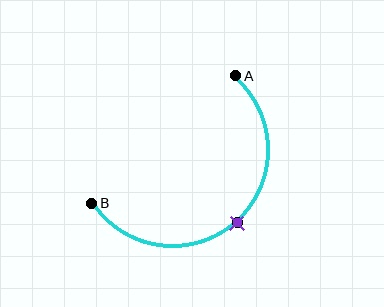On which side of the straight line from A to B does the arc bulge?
The arc bulges below and to the right of the straight line connecting A and B.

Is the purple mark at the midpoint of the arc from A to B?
Yes. The purple mark lies on the arc at equal arc-length from both A and B — it is the arc midpoint.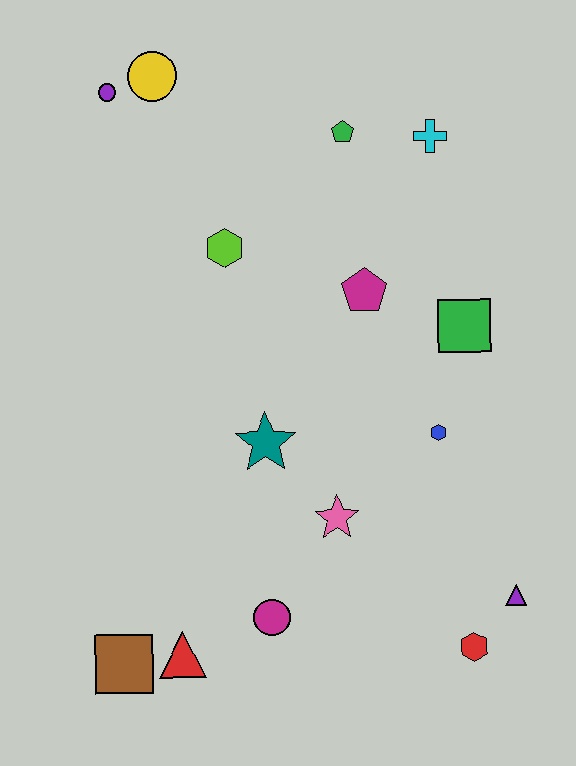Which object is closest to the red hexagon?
The purple triangle is closest to the red hexagon.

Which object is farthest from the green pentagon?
The brown square is farthest from the green pentagon.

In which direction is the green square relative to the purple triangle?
The green square is above the purple triangle.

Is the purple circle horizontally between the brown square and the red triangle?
No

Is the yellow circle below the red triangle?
No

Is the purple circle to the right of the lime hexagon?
No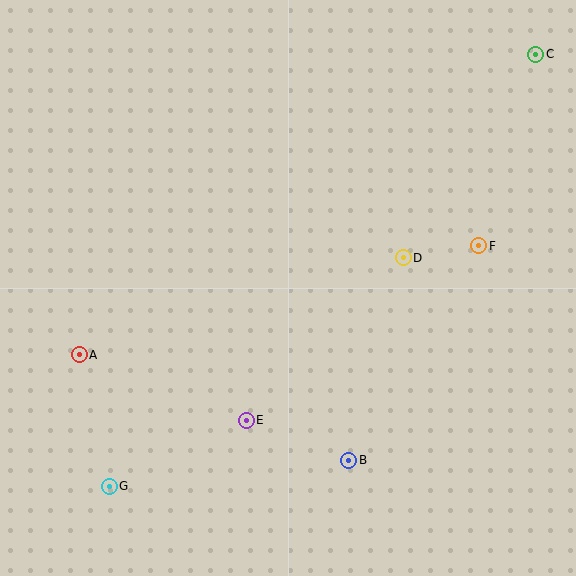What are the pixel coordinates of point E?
Point E is at (246, 420).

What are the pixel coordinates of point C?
Point C is at (536, 54).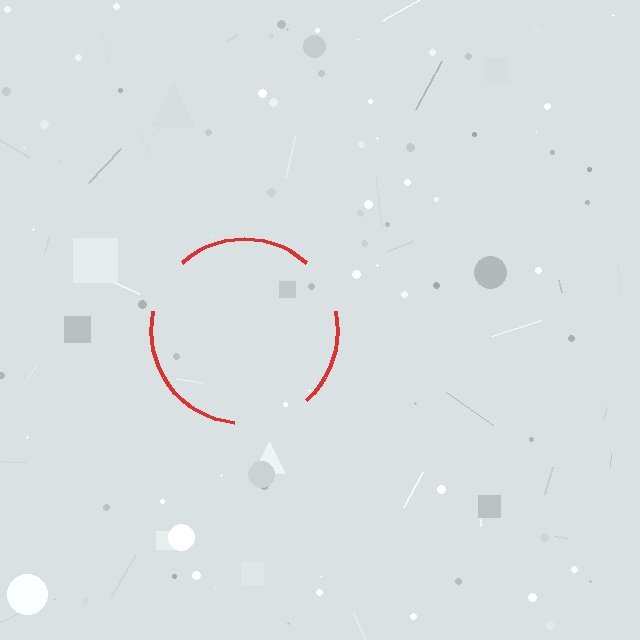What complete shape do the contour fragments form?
The contour fragments form a circle.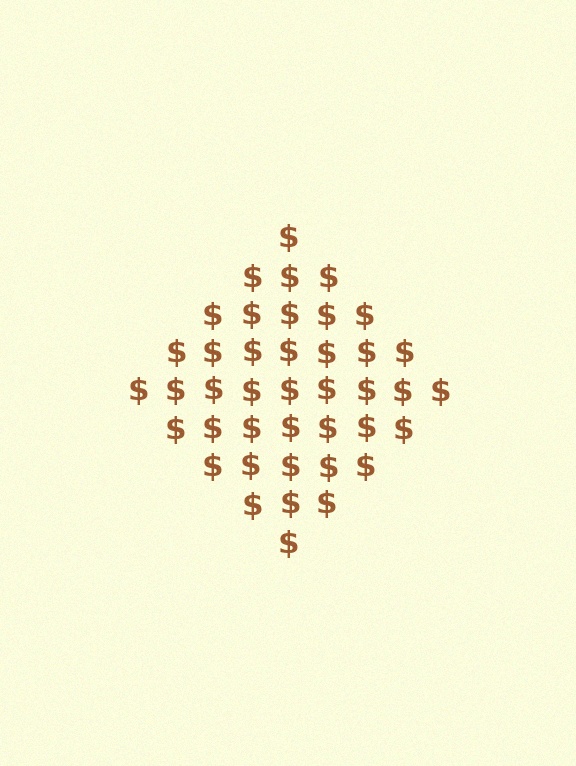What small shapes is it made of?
It is made of small dollar signs.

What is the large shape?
The large shape is a diamond.